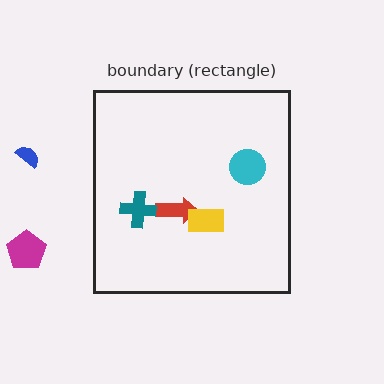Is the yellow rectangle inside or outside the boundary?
Inside.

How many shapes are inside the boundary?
4 inside, 2 outside.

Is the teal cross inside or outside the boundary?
Inside.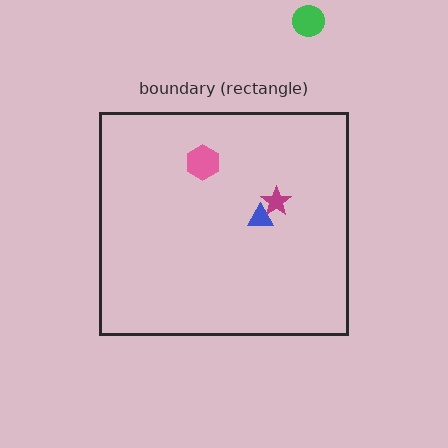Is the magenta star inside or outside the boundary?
Inside.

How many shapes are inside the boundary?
3 inside, 1 outside.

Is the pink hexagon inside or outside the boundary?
Inside.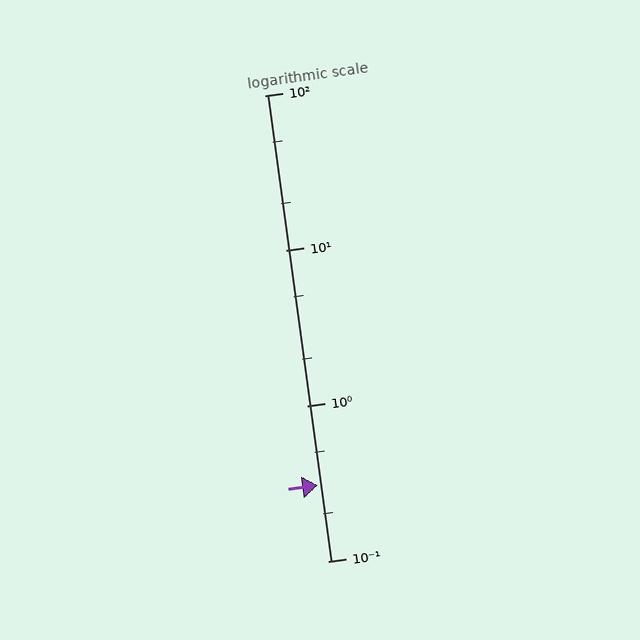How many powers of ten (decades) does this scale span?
The scale spans 3 decades, from 0.1 to 100.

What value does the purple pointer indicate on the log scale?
The pointer indicates approximately 0.31.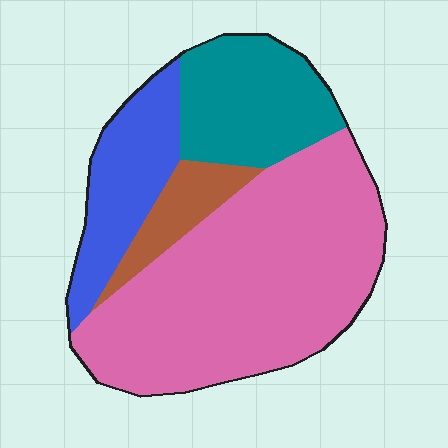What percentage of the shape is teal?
Teal takes up about one fifth (1/5) of the shape.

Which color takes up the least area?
Brown, at roughly 10%.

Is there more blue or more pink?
Pink.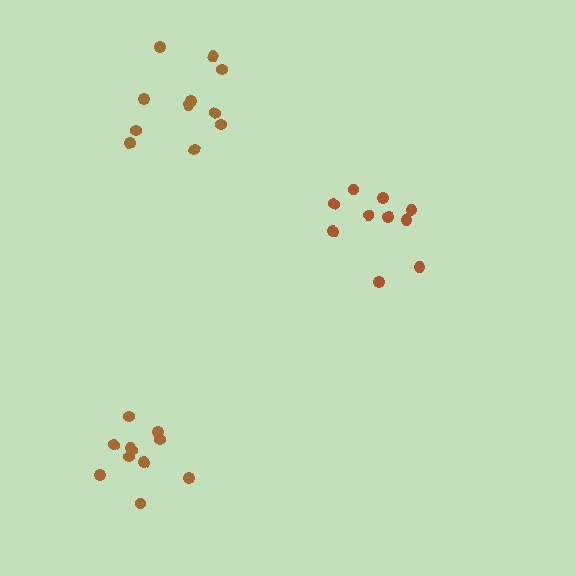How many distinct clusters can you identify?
There are 3 distinct clusters.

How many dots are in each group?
Group 1: 11 dots, Group 2: 11 dots, Group 3: 10 dots (32 total).